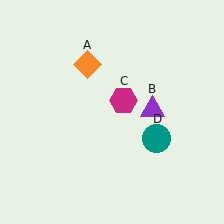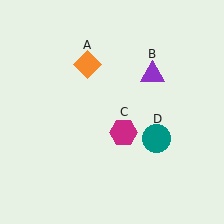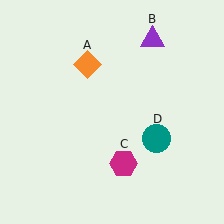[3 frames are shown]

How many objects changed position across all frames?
2 objects changed position: purple triangle (object B), magenta hexagon (object C).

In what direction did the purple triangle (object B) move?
The purple triangle (object B) moved up.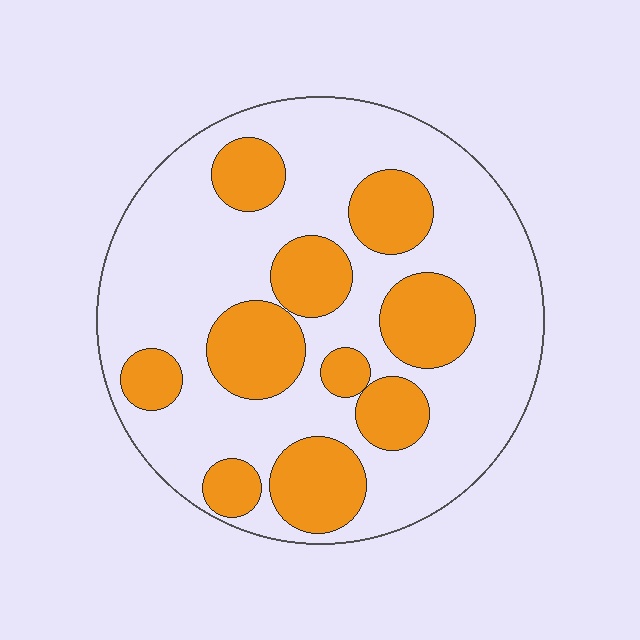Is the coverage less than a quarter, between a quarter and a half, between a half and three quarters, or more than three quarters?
Between a quarter and a half.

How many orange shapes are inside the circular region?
10.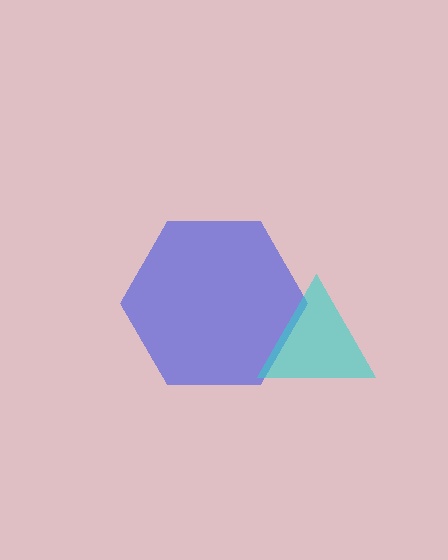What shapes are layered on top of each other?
The layered shapes are: a blue hexagon, a cyan triangle.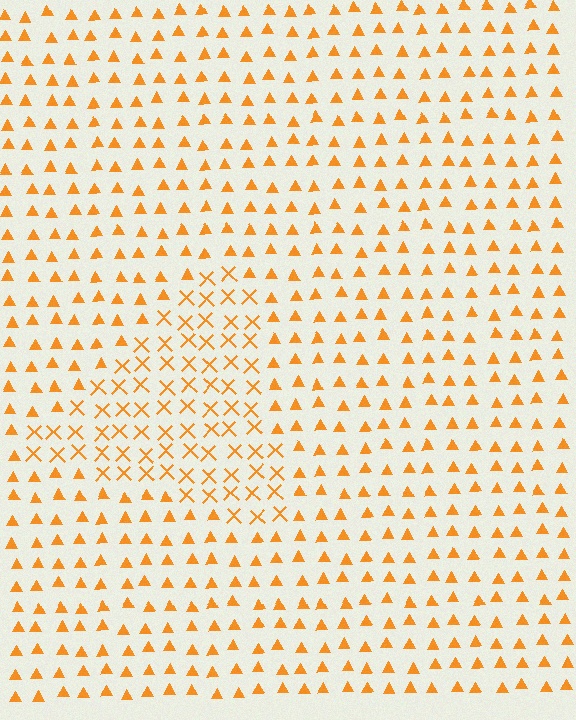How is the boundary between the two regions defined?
The boundary is defined by a change in element shape: X marks inside vs. triangles outside. All elements share the same color and spacing.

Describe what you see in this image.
The image is filled with small orange elements arranged in a uniform grid. A triangle-shaped region contains X marks, while the surrounding area contains triangles. The boundary is defined purely by the change in element shape.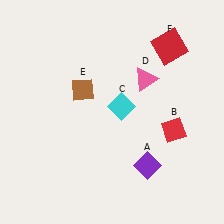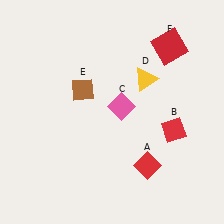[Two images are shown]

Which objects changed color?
A changed from purple to red. C changed from cyan to pink. D changed from pink to yellow.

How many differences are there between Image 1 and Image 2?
There are 3 differences between the two images.